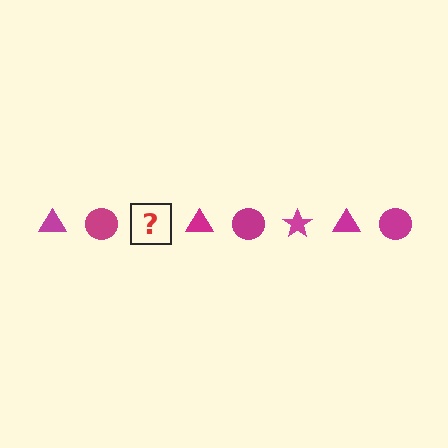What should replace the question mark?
The question mark should be replaced with a magenta star.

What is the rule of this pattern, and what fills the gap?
The rule is that the pattern cycles through triangle, circle, star shapes in magenta. The gap should be filled with a magenta star.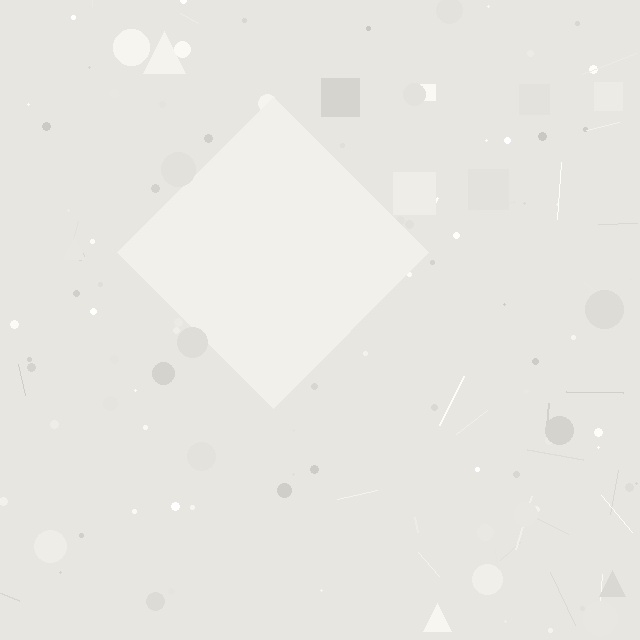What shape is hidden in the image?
A diamond is hidden in the image.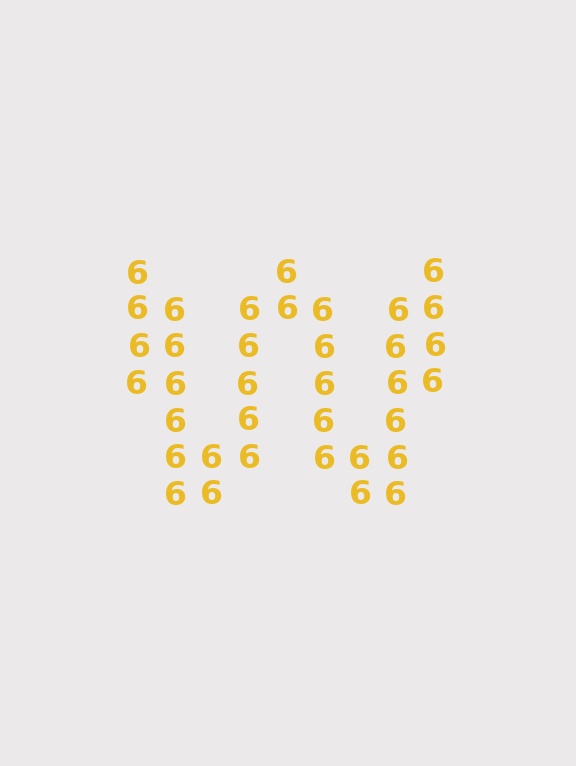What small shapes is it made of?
It is made of small digit 6's.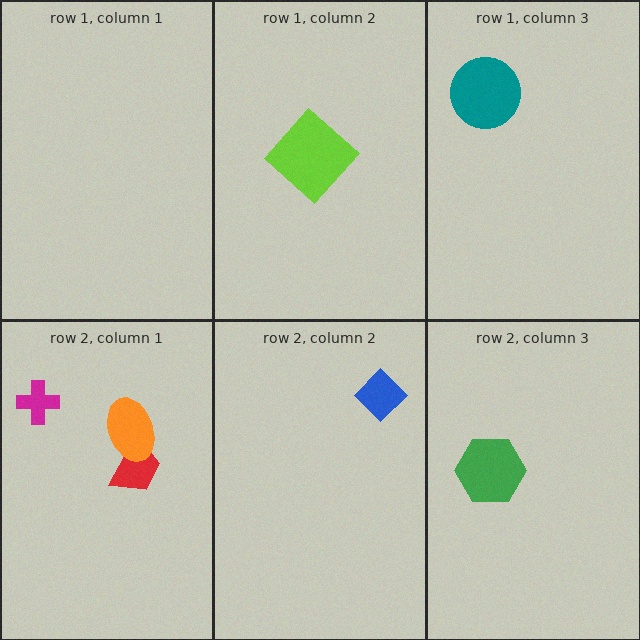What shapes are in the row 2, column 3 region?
The green hexagon.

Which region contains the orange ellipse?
The row 2, column 1 region.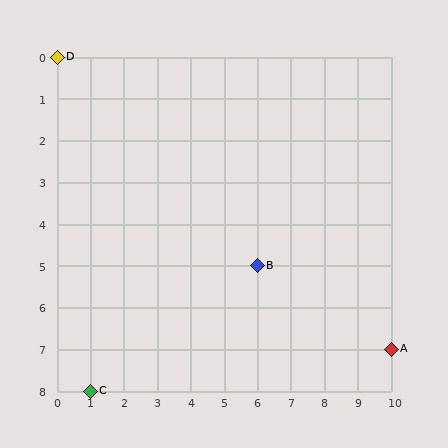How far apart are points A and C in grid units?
Points A and C are 9 columns and 1 row apart (about 9.1 grid units diagonally).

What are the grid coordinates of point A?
Point A is at grid coordinates (10, 7).